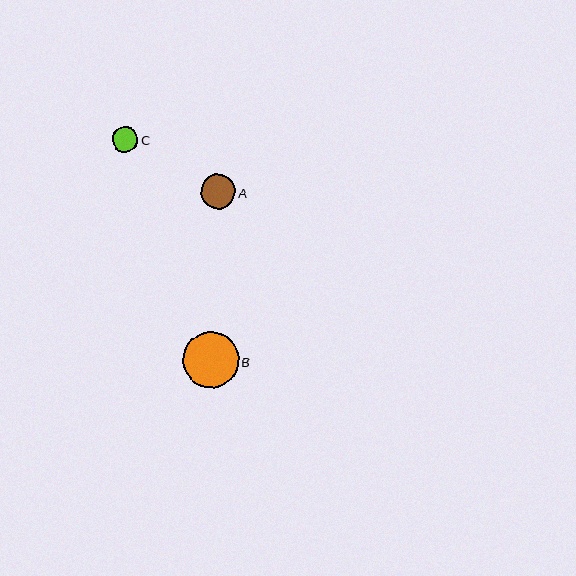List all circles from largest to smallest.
From largest to smallest: B, A, C.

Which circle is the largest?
Circle B is the largest with a size of approximately 55 pixels.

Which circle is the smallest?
Circle C is the smallest with a size of approximately 25 pixels.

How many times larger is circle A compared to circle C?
Circle A is approximately 1.4 times the size of circle C.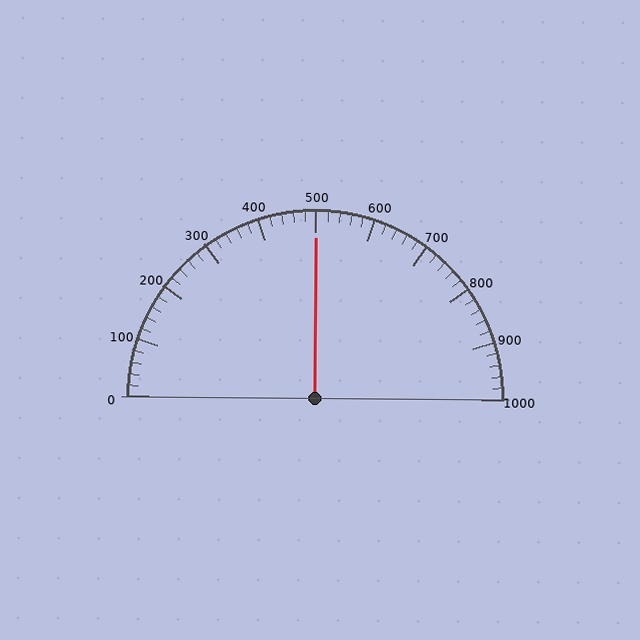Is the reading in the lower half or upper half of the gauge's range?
The reading is in the upper half of the range (0 to 1000).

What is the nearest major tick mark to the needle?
The nearest major tick mark is 500.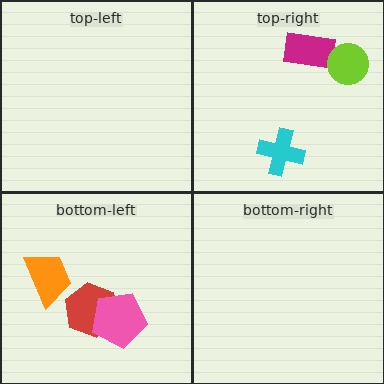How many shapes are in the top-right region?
3.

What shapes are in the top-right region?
The magenta rectangle, the cyan cross, the lime circle.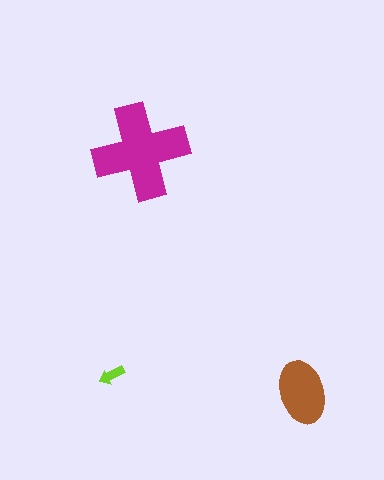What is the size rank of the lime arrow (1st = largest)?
3rd.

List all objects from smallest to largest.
The lime arrow, the brown ellipse, the magenta cross.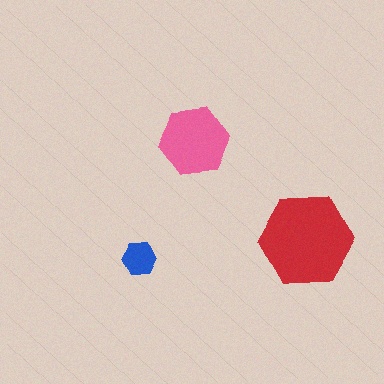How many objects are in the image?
There are 3 objects in the image.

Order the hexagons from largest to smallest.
the red one, the pink one, the blue one.